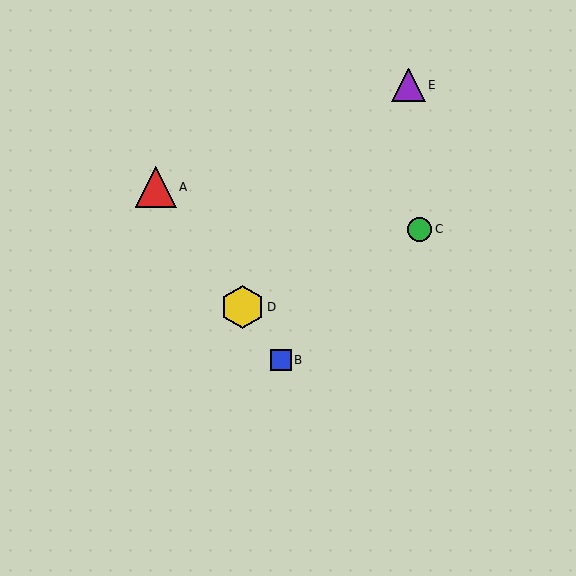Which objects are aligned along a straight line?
Objects A, B, D are aligned along a straight line.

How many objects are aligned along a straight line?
3 objects (A, B, D) are aligned along a straight line.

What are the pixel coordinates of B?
Object B is at (281, 360).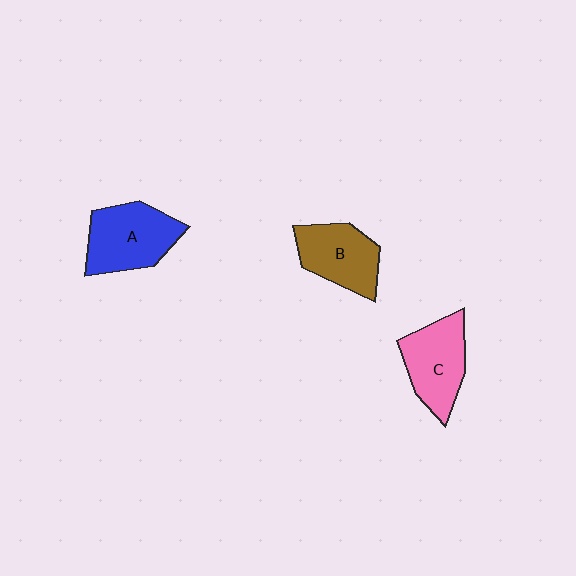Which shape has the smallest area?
Shape B (brown).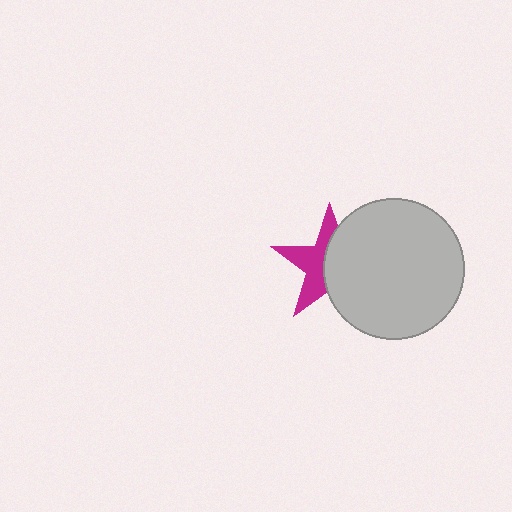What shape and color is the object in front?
The object in front is a light gray circle.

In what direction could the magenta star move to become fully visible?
The magenta star could move left. That would shift it out from behind the light gray circle entirely.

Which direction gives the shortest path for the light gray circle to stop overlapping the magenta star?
Moving right gives the shortest separation.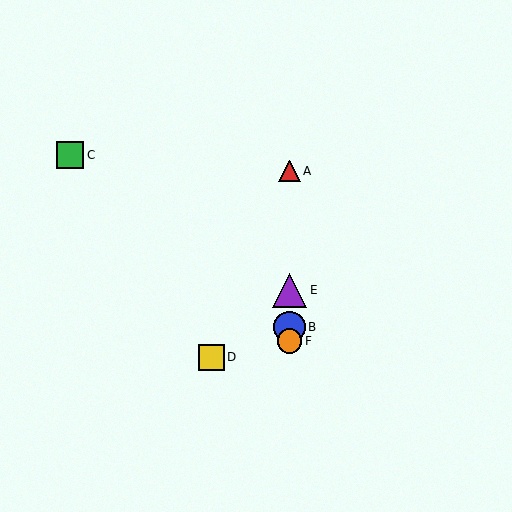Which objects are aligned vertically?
Objects A, B, E, F are aligned vertically.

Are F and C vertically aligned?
No, F is at x≈290 and C is at x≈70.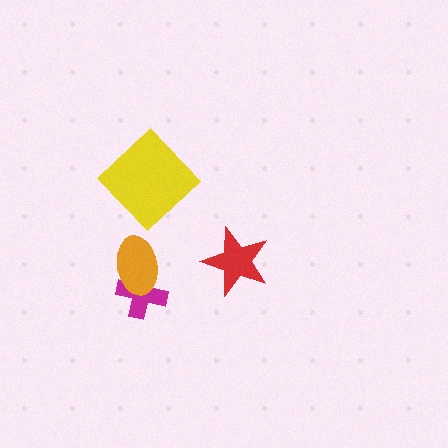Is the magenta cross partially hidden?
Yes, it is partially covered by another shape.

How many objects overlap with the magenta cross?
1 object overlaps with the magenta cross.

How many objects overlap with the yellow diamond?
0 objects overlap with the yellow diamond.